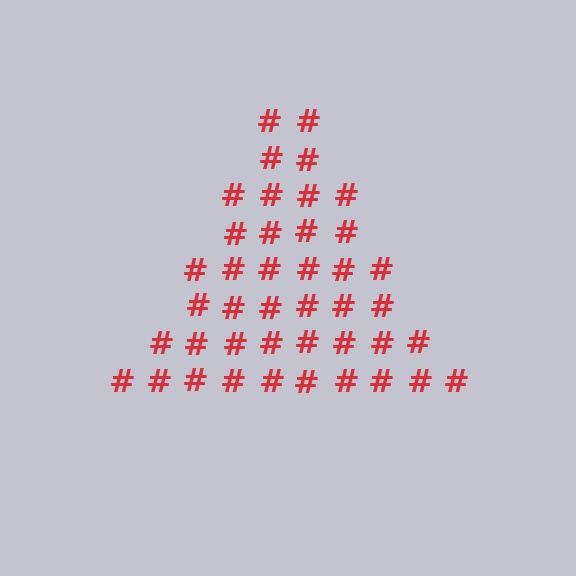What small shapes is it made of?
It is made of small hash symbols.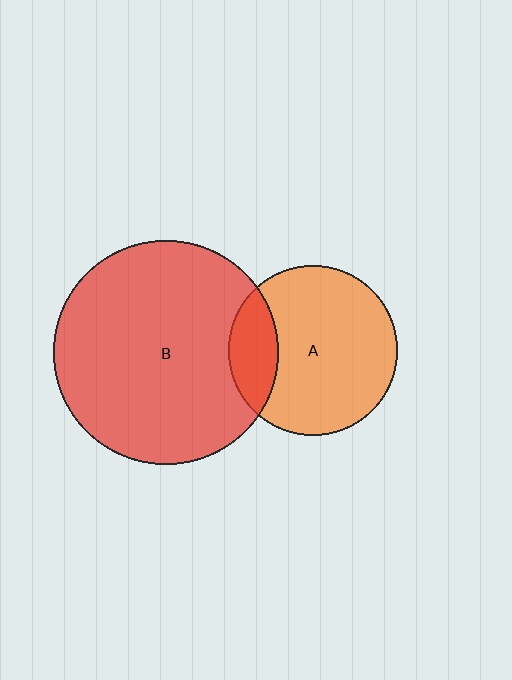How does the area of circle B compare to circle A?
Approximately 1.8 times.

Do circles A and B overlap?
Yes.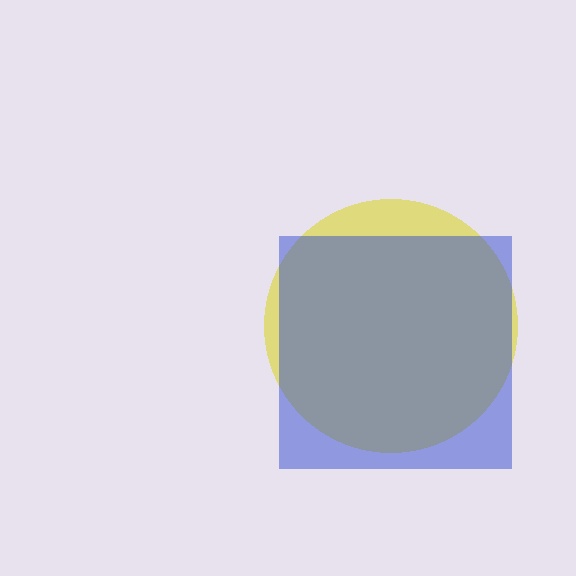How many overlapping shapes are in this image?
There are 2 overlapping shapes in the image.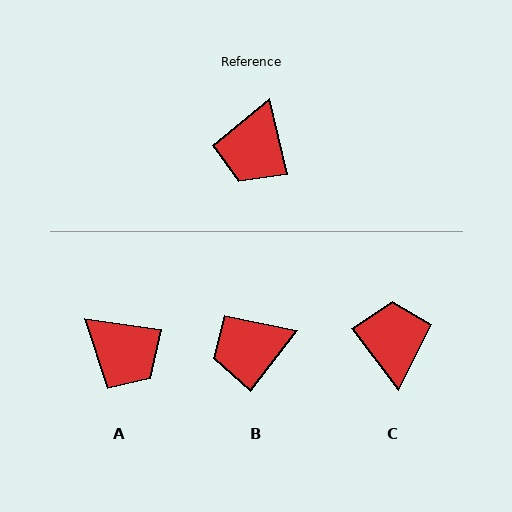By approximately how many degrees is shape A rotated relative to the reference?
Approximately 69 degrees counter-clockwise.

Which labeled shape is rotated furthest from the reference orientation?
C, about 156 degrees away.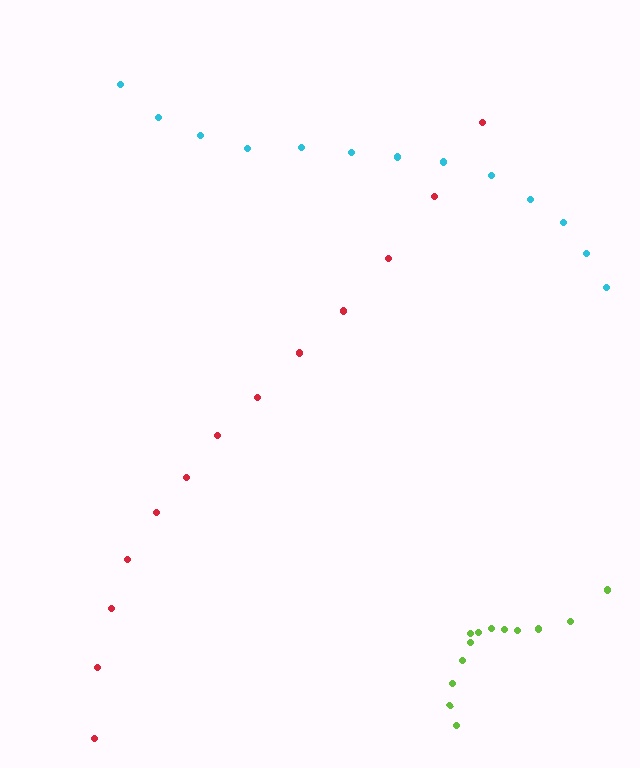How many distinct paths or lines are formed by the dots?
There are 3 distinct paths.